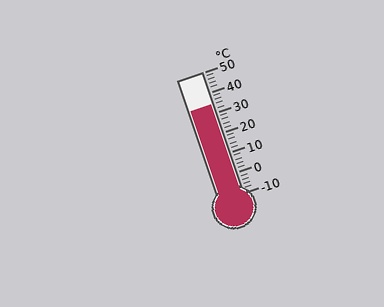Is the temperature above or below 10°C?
The temperature is above 10°C.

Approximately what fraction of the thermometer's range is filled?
The thermometer is filled to approximately 75% of its range.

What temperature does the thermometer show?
The thermometer shows approximately 34°C.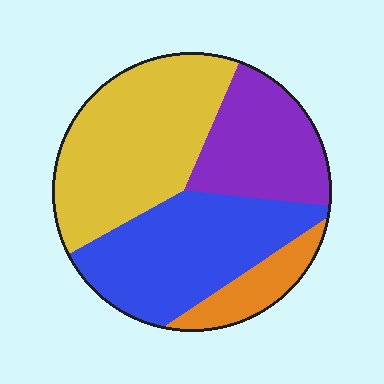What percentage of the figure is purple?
Purple covers roughly 20% of the figure.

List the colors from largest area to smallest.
From largest to smallest: yellow, blue, purple, orange.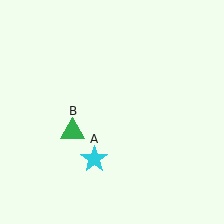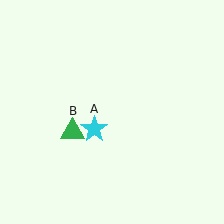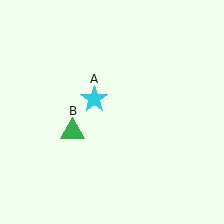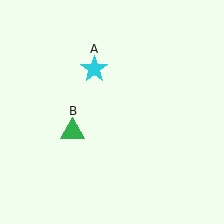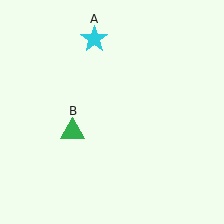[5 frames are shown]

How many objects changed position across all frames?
1 object changed position: cyan star (object A).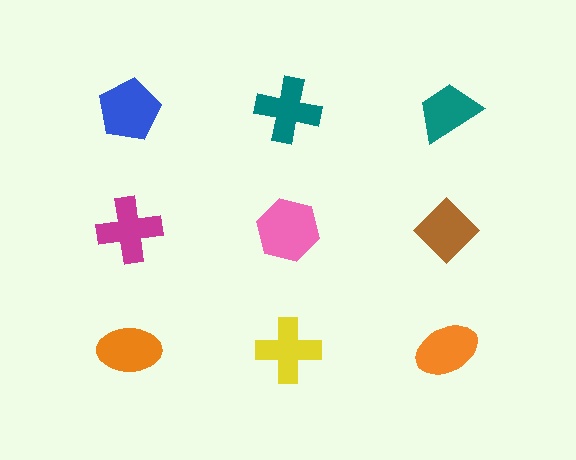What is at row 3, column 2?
A yellow cross.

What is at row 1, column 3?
A teal trapezoid.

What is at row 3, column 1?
An orange ellipse.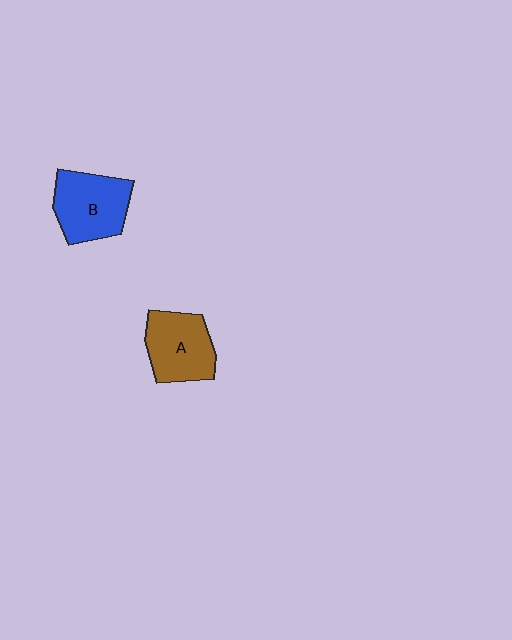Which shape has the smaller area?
Shape A (brown).